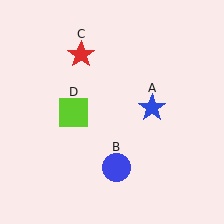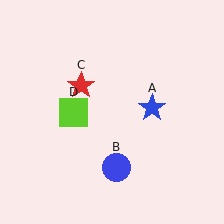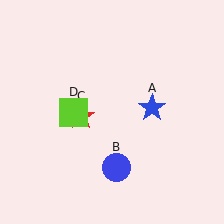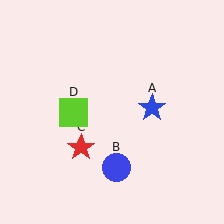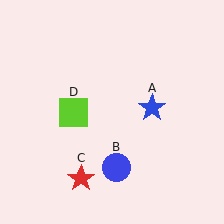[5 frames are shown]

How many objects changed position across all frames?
1 object changed position: red star (object C).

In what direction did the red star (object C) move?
The red star (object C) moved down.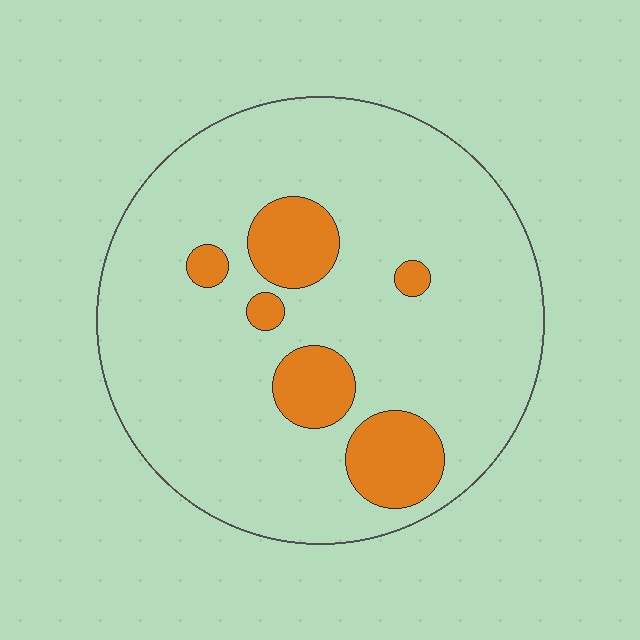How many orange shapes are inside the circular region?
6.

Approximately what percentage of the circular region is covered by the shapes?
Approximately 15%.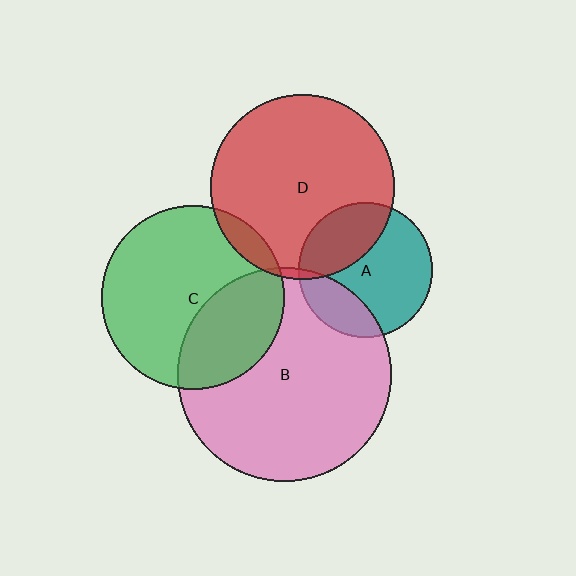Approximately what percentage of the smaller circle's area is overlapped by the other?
Approximately 35%.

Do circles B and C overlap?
Yes.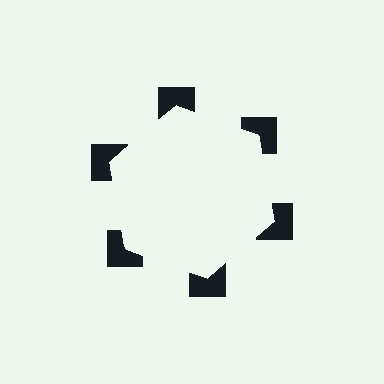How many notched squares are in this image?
There are 6 — one at each vertex of the illusory hexagon.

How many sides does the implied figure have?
6 sides.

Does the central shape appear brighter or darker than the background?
It typically appears slightly brighter than the background, even though no actual brightness change is drawn.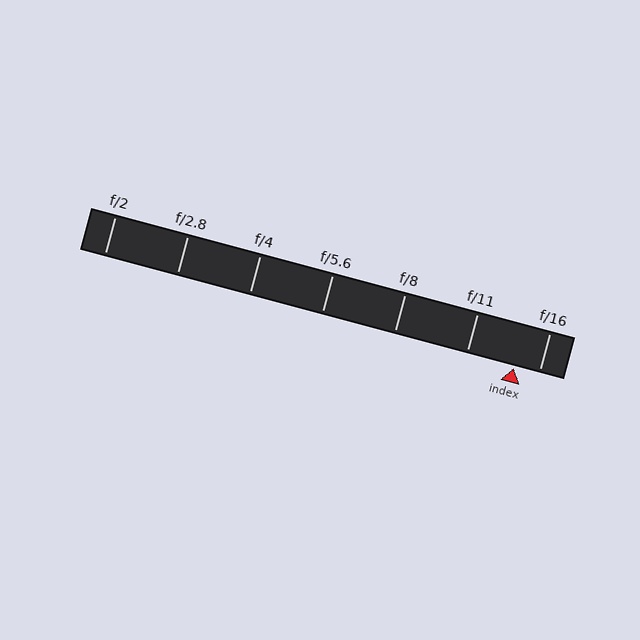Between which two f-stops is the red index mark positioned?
The index mark is between f/11 and f/16.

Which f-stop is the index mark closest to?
The index mark is closest to f/16.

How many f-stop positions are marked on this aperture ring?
There are 7 f-stop positions marked.